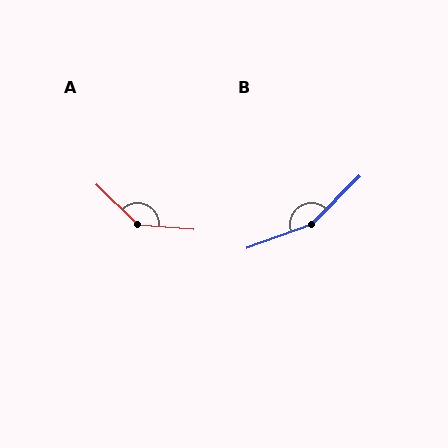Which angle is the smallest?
A, at approximately 141 degrees.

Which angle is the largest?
B, at approximately 155 degrees.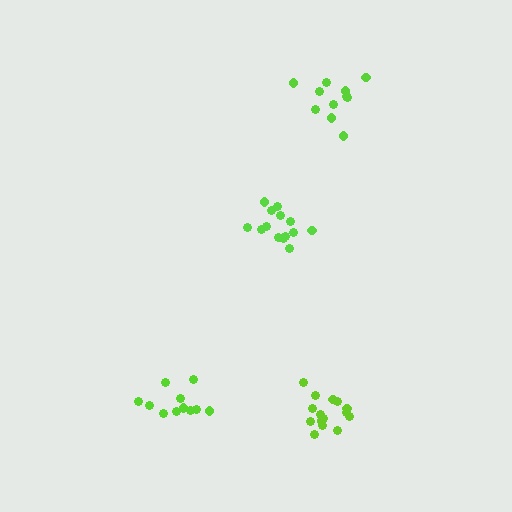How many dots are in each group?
Group 1: 14 dots, Group 2: 15 dots, Group 3: 11 dots, Group 4: 11 dots (51 total).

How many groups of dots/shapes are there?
There are 4 groups.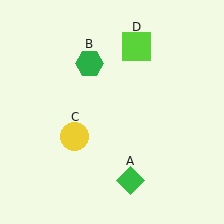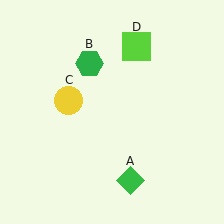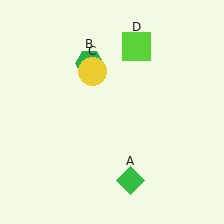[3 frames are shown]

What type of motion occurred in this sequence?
The yellow circle (object C) rotated clockwise around the center of the scene.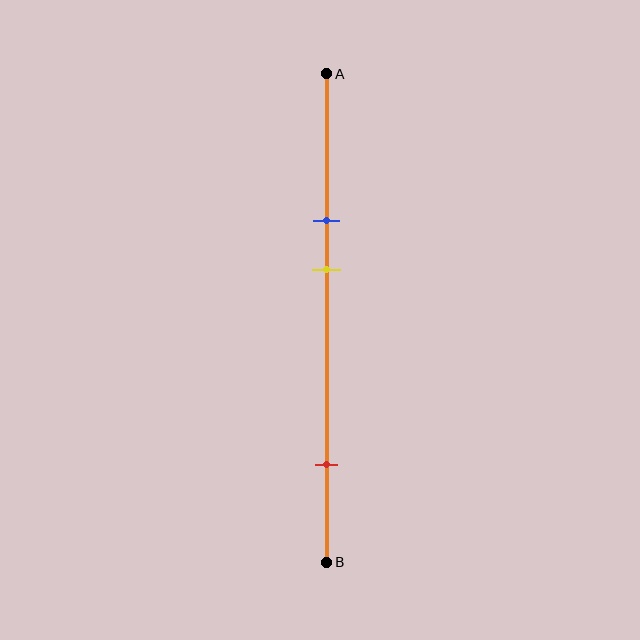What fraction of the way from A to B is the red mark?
The red mark is approximately 80% (0.8) of the way from A to B.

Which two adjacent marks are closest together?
The blue and yellow marks are the closest adjacent pair.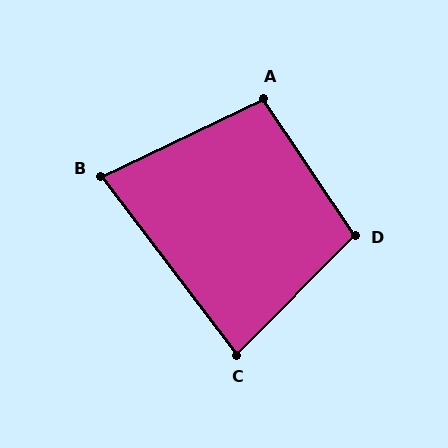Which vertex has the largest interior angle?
D, at approximately 101 degrees.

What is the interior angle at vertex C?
Approximately 82 degrees (acute).